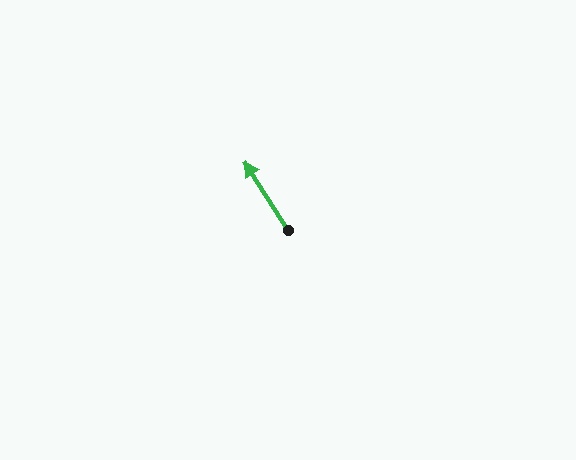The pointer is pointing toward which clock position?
Roughly 11 o'clock.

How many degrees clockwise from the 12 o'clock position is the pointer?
Approximately 328 degrees.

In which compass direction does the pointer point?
Northwest.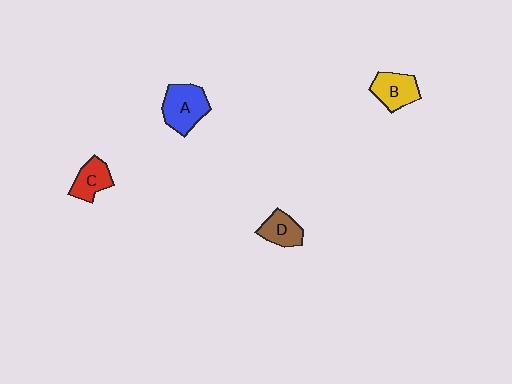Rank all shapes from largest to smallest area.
From largest to smallest: A (blue), B (yellow), C (red), D (brown).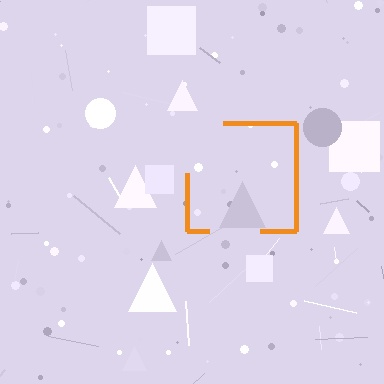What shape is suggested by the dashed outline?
The dashed outline suggests a square.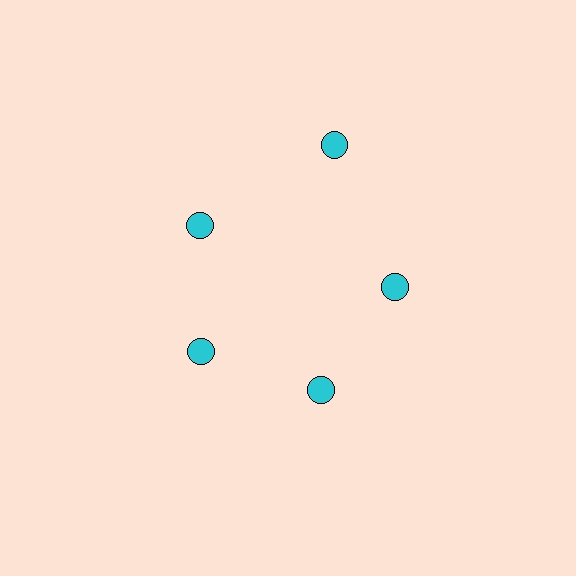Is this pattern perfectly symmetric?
No. The 5 cyan circles are arranged in a ring, but one element near the 1 o'clock position is pushed outward from the center, breaking the 5-fold rotational symmetry.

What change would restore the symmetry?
The symmetry would be restored by moving it inward, back onto the ring so that all 5 circles sit at equal angles and equal distance from the center.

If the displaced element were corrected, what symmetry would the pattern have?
It would have 5-fold rotational symmetry — the pattern would map onto itself every 72 degrees.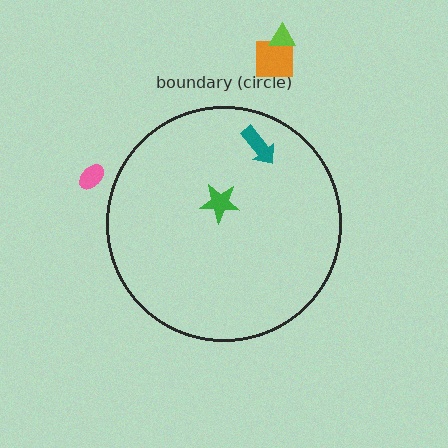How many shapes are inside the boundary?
2 inside, 3 outside.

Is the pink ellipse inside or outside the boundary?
Outside.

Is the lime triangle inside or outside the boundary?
Outside.